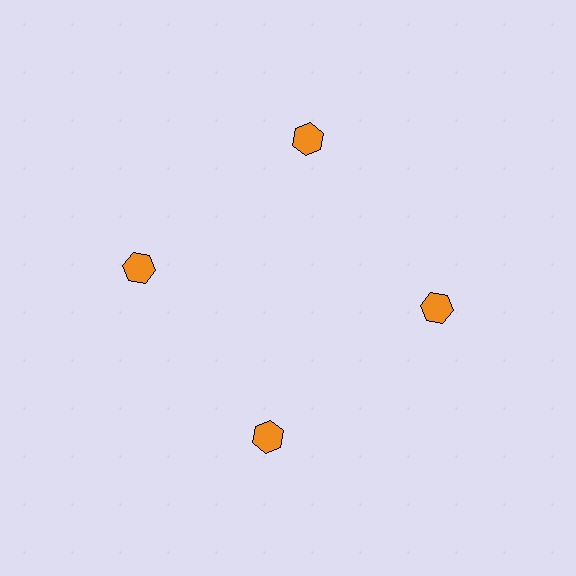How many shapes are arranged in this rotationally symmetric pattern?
There are 4 shapes, arranged in 4 groups of 1.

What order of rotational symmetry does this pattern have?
This pattern has 4-fold rotational symmetry.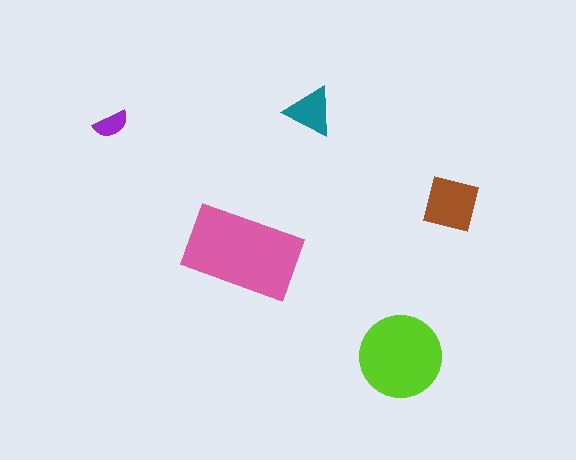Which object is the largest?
The pink rectangle.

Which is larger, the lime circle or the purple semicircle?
The lime circle.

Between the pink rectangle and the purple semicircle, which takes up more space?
The pink rectangle.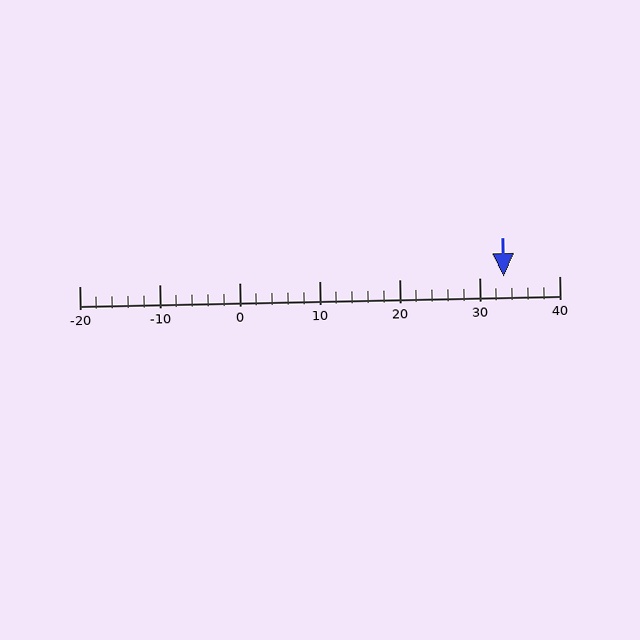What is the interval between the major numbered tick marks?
The major tick marks are spaced 10 units apart.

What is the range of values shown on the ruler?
The ruler shows values from -20 to 40.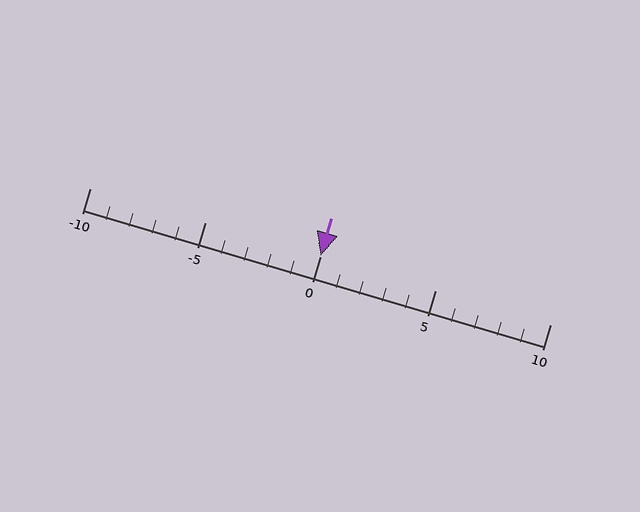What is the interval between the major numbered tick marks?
The major tick marks are spaced 5 units apart.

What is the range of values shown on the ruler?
The ruler shows values from -10 to 10.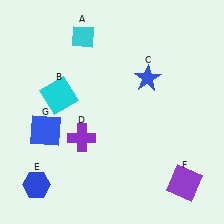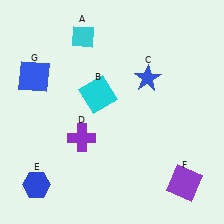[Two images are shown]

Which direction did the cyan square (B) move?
The cyan square (B) moved right.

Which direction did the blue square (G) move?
The blue square (G) moved up.